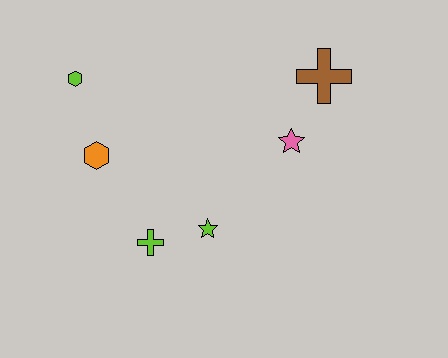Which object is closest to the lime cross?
The lime star is closest to the lime cross.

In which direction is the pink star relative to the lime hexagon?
The pink star is to the right of the lime hexagon.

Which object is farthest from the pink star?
The lime hexagon is farthest from the pink star.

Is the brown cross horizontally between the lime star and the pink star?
No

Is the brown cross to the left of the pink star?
No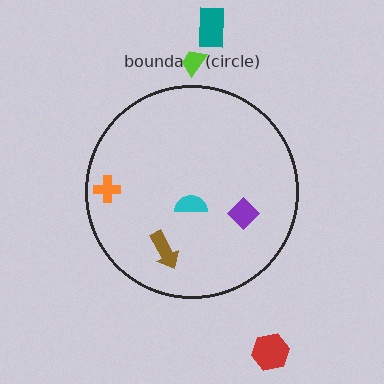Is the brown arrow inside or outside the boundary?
Inside.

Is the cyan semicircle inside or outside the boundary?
Inside.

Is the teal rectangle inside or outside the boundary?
Outside.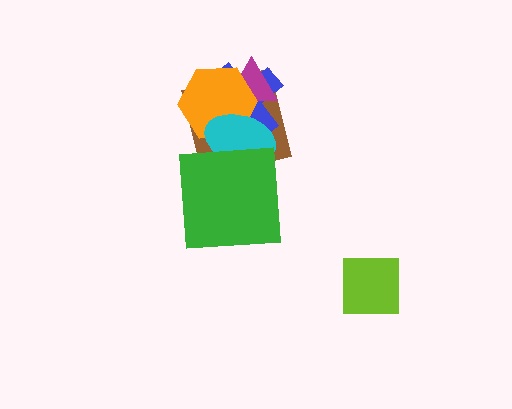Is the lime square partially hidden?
No, no other shape covers it.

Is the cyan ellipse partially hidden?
Yes, it is partially covered by another shape.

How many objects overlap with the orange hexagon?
4 objects overlap with the orange hexagon.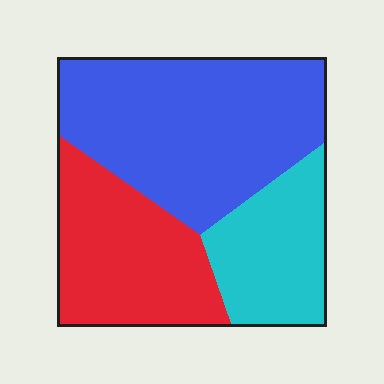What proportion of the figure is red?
Red covers 30% of the figure.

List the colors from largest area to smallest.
From largest to smallest: blue, red, cyan.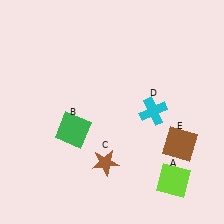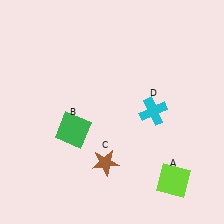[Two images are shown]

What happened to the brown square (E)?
The brown square (E) was removed in Image 2. It was in the bottom-right area of Image 1.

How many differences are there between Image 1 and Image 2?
There is 1 difference between the two images.